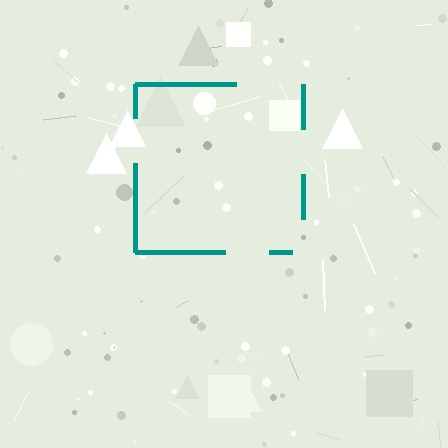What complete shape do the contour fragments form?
The contour fragments form a square.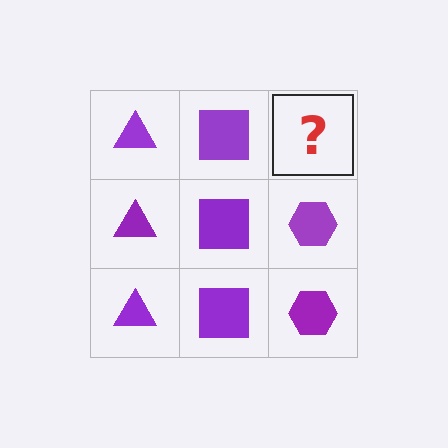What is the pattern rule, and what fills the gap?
The rule is that each column has a consistent shape. The gap should be filled with a purple hexagon.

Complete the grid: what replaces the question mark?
The question mark should be replaced with a purple hexagon.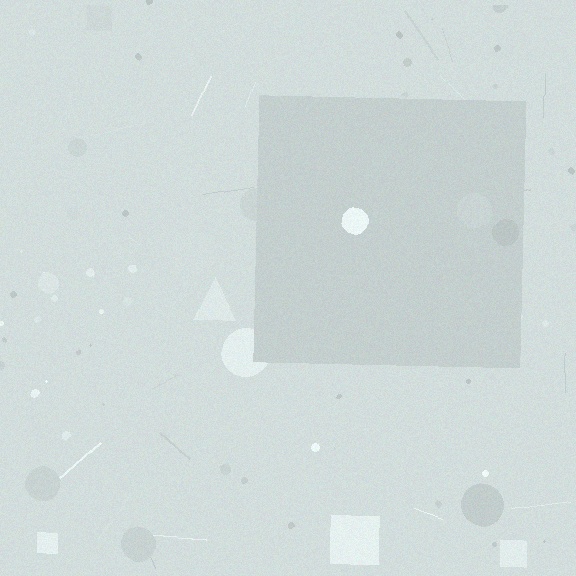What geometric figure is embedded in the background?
A square is embedded in the background.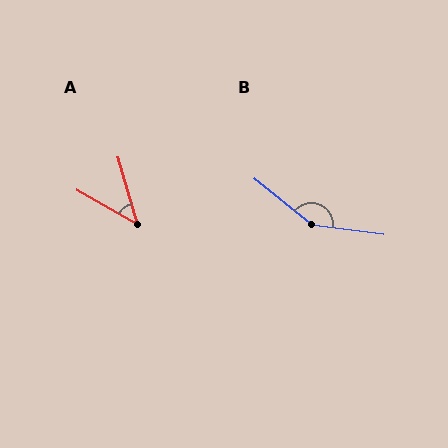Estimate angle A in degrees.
Approximately 44 degrees.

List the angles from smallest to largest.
A (44°), B (149°).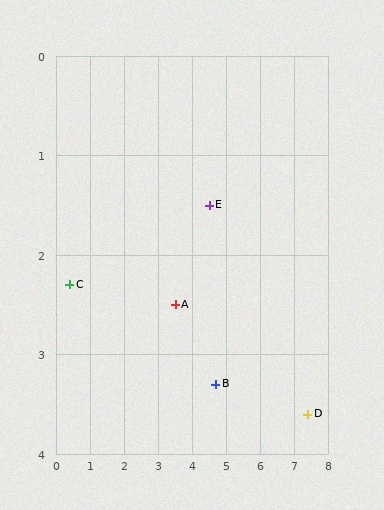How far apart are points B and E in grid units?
Points B and E are about 1.8 grid units apart.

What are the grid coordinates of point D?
Point D is at approximately (7.4, 3.6).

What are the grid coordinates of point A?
Point A is at approximately (3.5, 2.5).